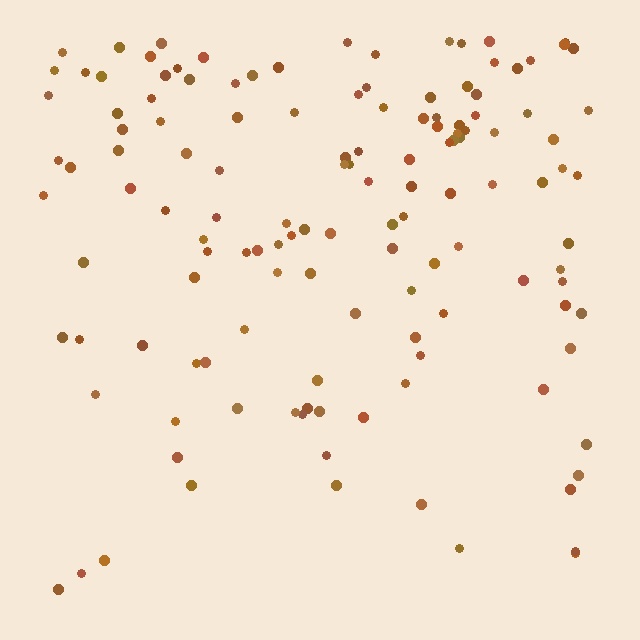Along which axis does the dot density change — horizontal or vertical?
Vertical.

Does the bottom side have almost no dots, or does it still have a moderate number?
Still a moderate number, just noticeably fewer than the top.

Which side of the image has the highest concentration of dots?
The top.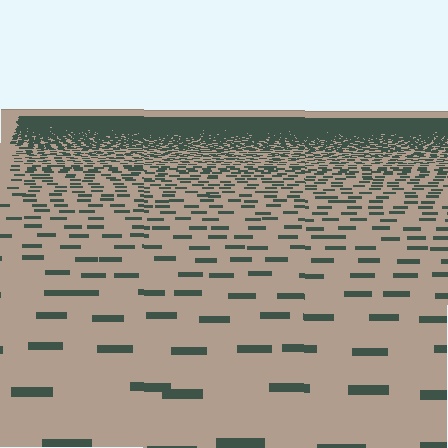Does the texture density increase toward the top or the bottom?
Density increases toward the top.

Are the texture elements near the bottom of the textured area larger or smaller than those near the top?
Larger. Near the bottom, elements are closer to the viewer and appear at a bigger on-screen size.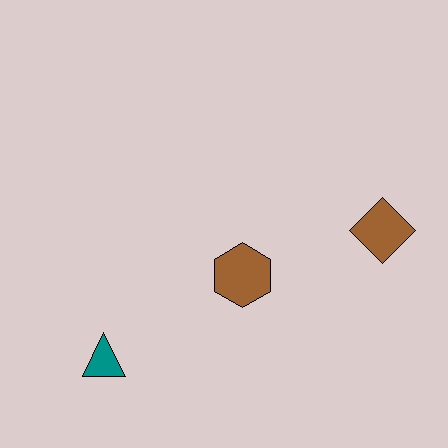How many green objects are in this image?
There are no green objects.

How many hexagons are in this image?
There is 1 hexagon.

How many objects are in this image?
There are 3 objects.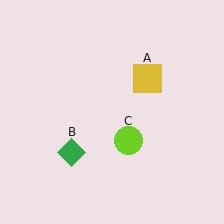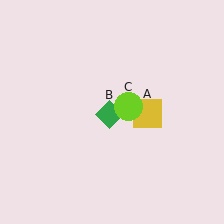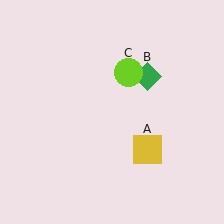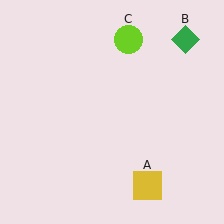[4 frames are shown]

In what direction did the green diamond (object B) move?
The green diamond (object B) moved up and to the right.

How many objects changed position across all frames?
3 objects changed position: yellow square (object A), green diamond (object B), lime circle (object C).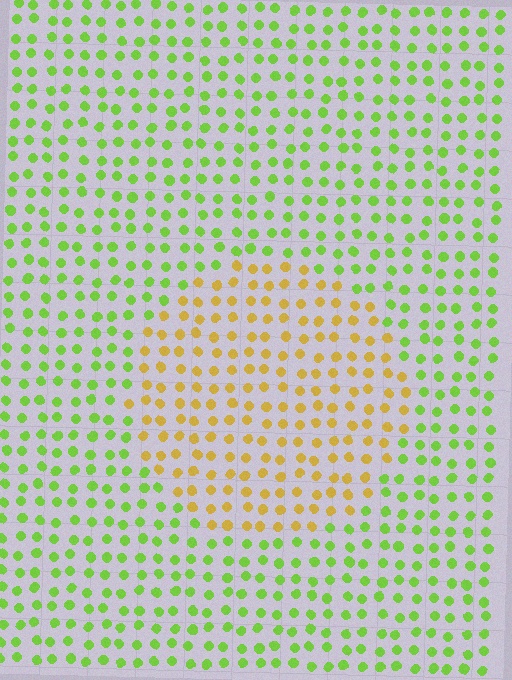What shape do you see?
I see a circle.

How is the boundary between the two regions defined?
The boundary is defined purely by a slight shift in hue (about 52 degrees). Spacing, size, and orientation are identical on both sides.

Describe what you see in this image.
The image is filled with small lime elements in a uniform arrangement. A circle-shaped region is visible where the elements are tinted to a slightly different hue, forming a subtle color boundary.